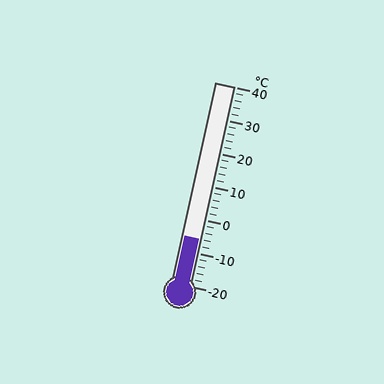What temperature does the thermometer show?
The thermometer shows approximately -6°C.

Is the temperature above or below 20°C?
The temperature is below 20°C.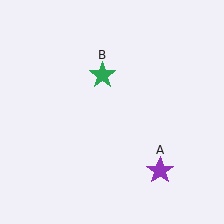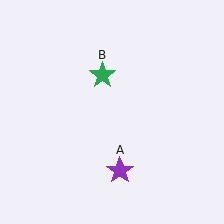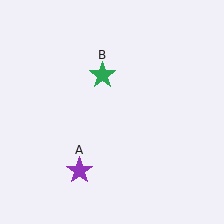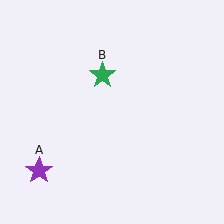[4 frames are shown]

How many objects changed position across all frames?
1 object changed position: purple star (object A).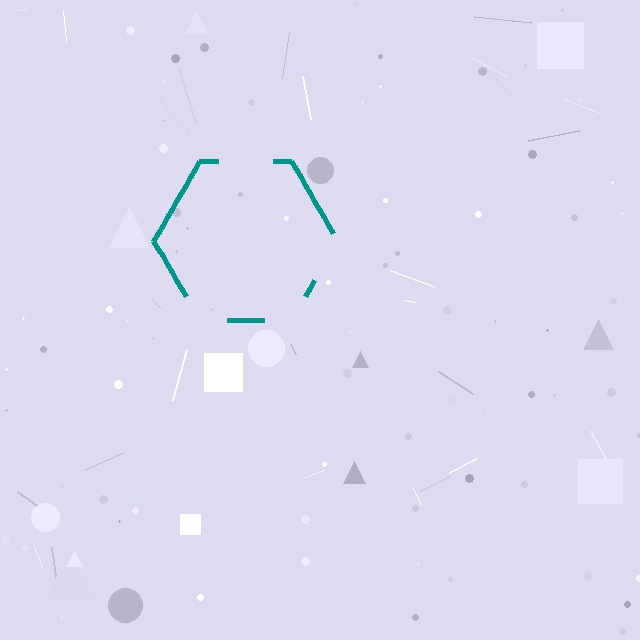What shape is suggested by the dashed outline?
The dashed outline suggests a hexagon.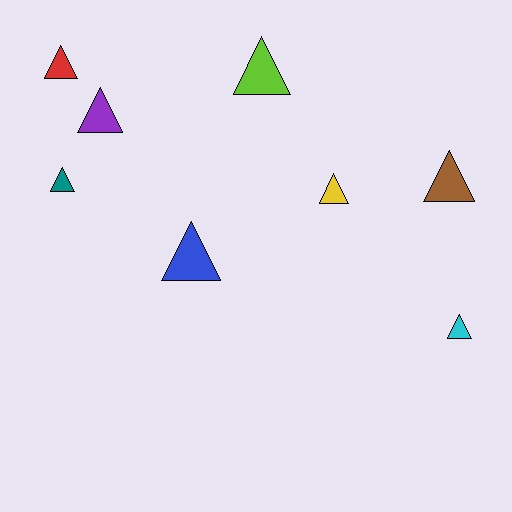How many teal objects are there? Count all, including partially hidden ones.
There is 1 teal object.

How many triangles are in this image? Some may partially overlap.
There are 8 triangles.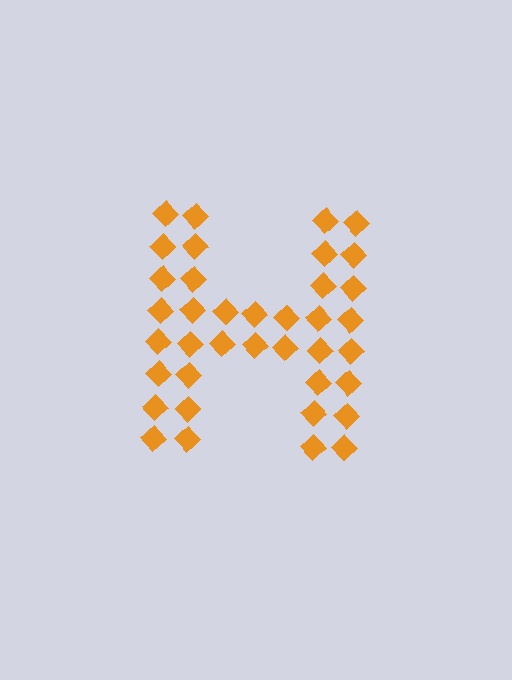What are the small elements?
The small elements are diamonds.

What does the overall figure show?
The overall figure shows the letter H.